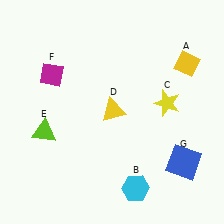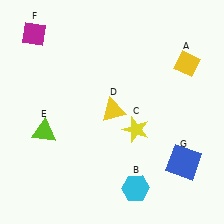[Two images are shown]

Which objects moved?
The objects that moved are: the yellow star (C), the magenta diamond (F).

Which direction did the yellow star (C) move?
The yellow star (C) moved left.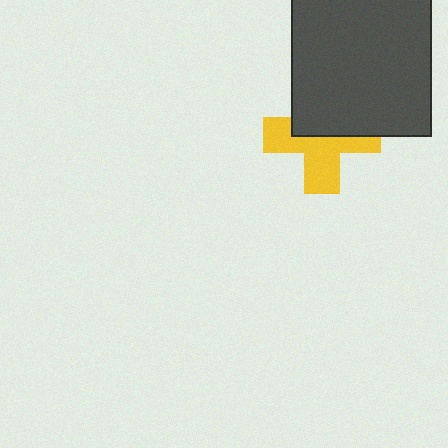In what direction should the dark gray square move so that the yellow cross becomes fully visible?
The dark gray square should move up. That is the shortest direction to clear the overlap and leave the yellow cross fully visible.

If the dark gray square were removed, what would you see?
You would see the complete yellow cross.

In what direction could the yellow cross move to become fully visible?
The yellow cross could move down. That would shift it out from behind the dark gray square entirely.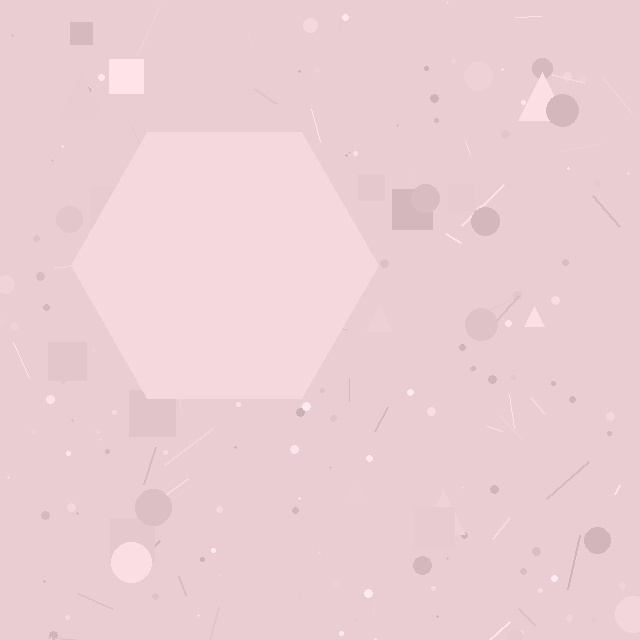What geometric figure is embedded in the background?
A hexagon is embedded in the background.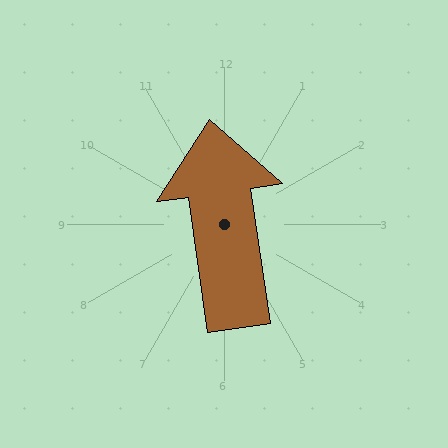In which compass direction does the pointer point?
North.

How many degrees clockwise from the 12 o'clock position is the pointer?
Approximately 352 degrees.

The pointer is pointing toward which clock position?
Roughly 12 o'clock.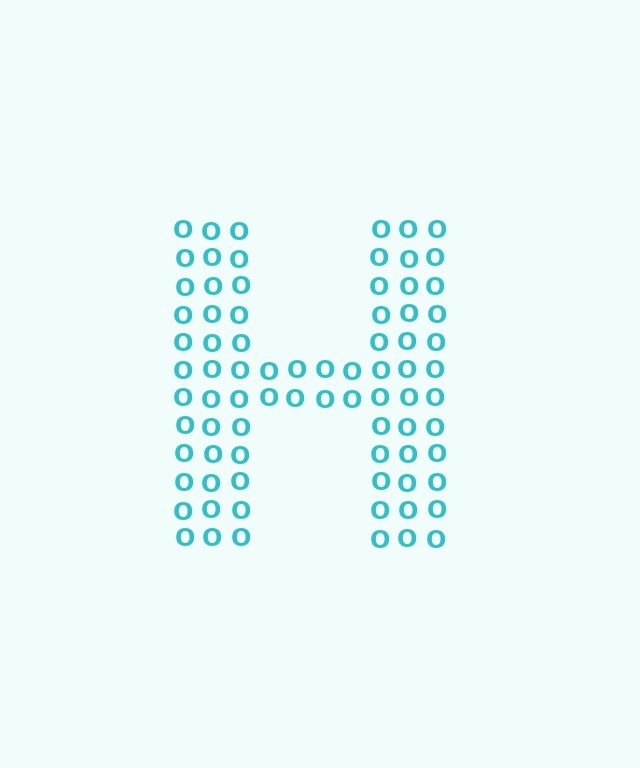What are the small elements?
The small elements are letter O's.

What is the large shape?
The large shape is the letter H.